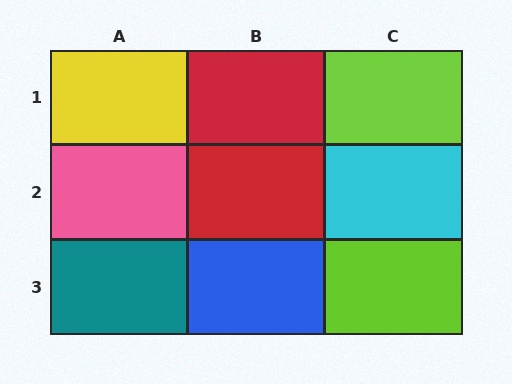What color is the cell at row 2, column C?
Cyan.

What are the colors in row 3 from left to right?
Teal, blue, lime.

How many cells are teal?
1 cell is teal.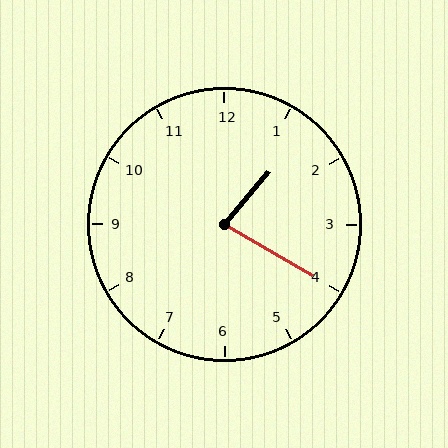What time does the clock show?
1:20.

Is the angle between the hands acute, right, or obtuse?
It is acute.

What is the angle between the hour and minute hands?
Approximately 80 degrees.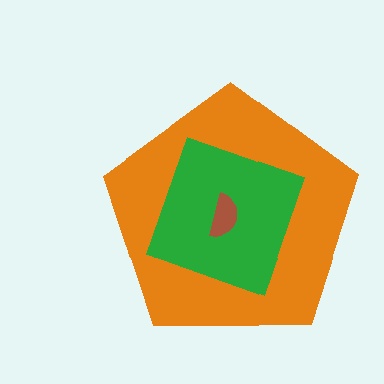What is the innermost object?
The brown semicircle.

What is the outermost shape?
The orange pentagon.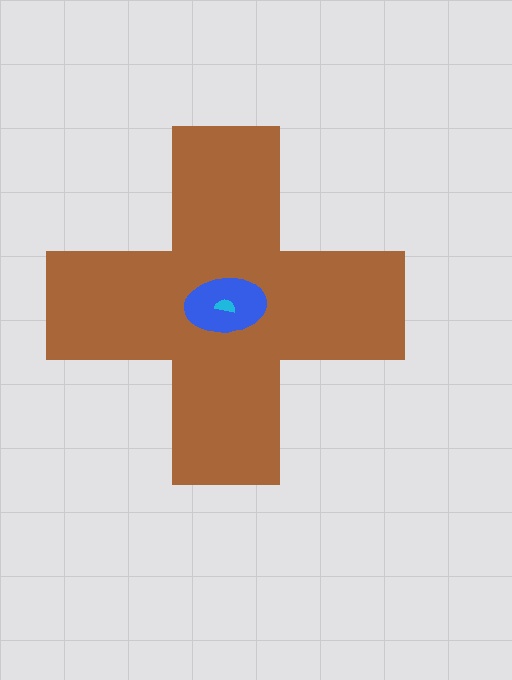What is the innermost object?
The cyan semicircle.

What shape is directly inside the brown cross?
The blue ellipse.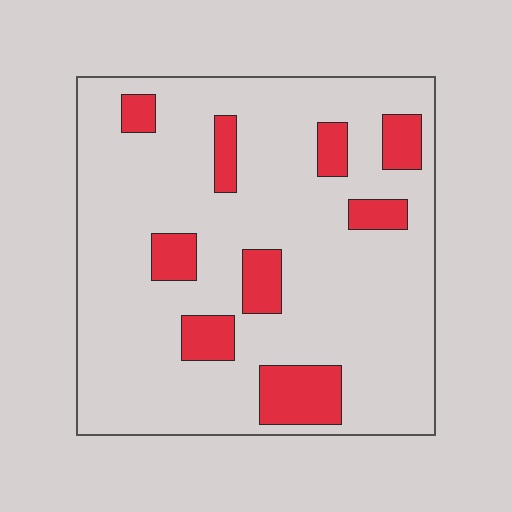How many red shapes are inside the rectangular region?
9.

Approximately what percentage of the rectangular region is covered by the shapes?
Approximately 15%.